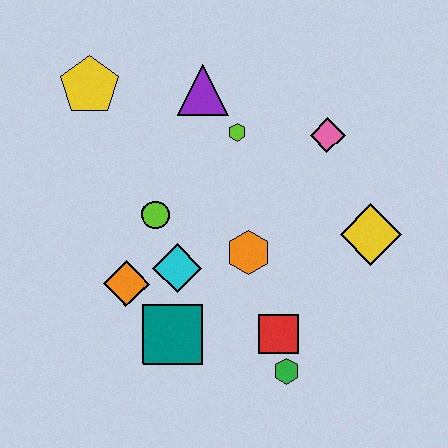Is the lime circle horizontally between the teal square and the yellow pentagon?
Yes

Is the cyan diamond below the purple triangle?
Yes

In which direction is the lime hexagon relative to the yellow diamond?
The lime hexagon is to the left of the yellow diamond.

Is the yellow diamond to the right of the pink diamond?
Yes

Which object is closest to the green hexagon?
The red square is closest to the green hexagon.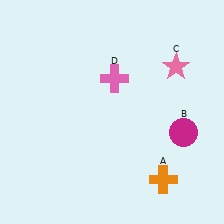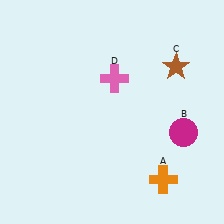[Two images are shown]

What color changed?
The star (C) changed from pink in Image 1 to brown in Image 2.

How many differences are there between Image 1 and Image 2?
There is 1 difference between the two images.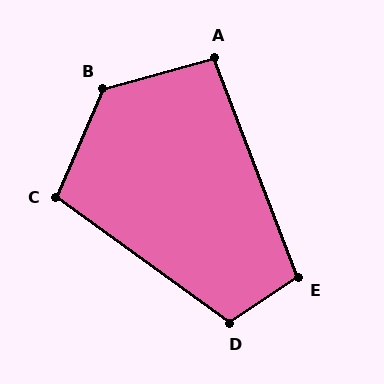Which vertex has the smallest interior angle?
A, at approximately 95 degrees.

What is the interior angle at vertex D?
Approximately 110 degrees (obtuse).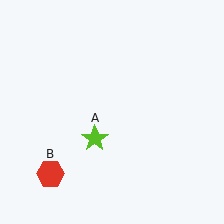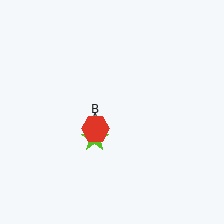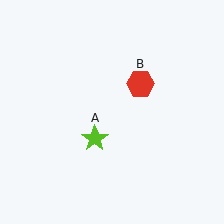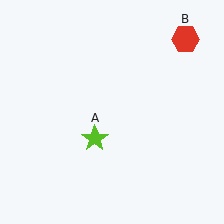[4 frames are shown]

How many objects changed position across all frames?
1 object changed position: red hexagon (object B).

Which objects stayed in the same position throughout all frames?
Lime star (object A) remained stationary.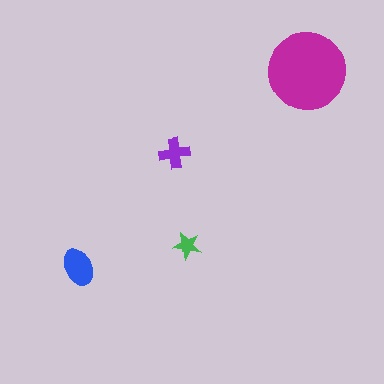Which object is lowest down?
The blue ellipse is bottommost.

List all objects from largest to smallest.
The magenta circle, the blue ellipse, the purple cross, the green star.